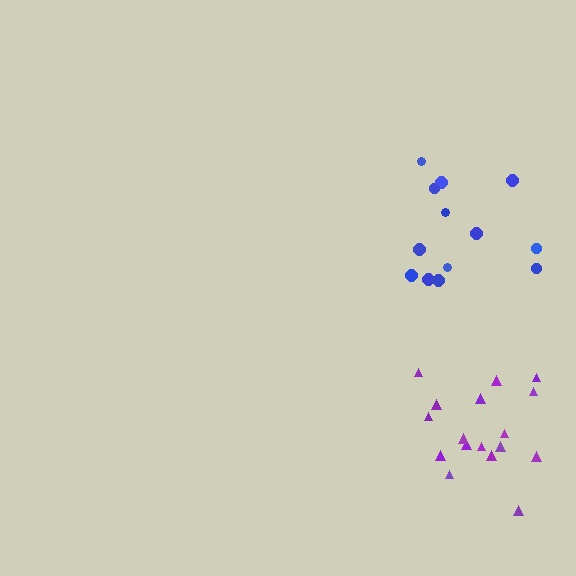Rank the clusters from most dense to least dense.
purple, blue.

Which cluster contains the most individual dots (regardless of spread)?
Purple (17).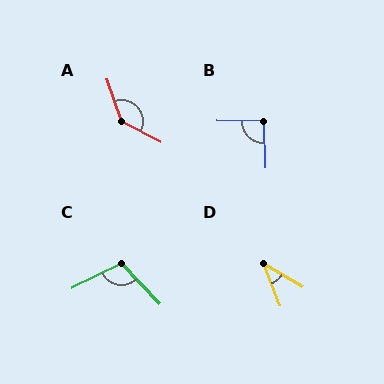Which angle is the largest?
A, at approximately 136 degrees.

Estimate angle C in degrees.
Approximately 107 degrees.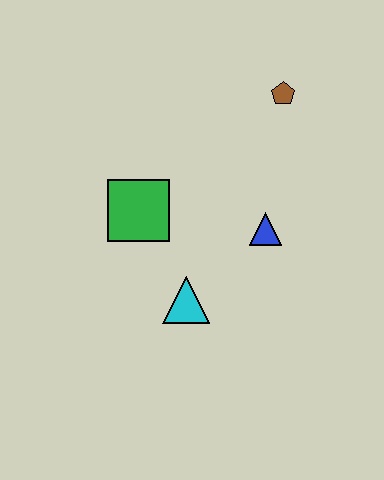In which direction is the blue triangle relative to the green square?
The blue triangle is to the right of the green square.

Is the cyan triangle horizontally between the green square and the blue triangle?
Yes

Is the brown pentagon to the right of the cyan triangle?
Yes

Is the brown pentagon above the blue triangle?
Yes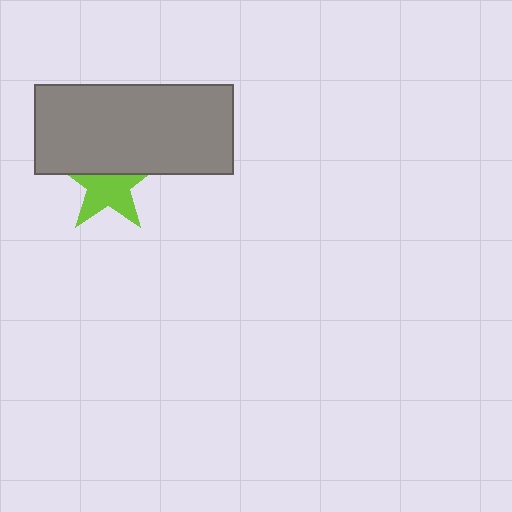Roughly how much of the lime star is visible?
About half of it is visible (roughly 60%).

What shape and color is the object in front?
The object in front is a gray rectangle.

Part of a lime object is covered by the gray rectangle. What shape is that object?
It is a star.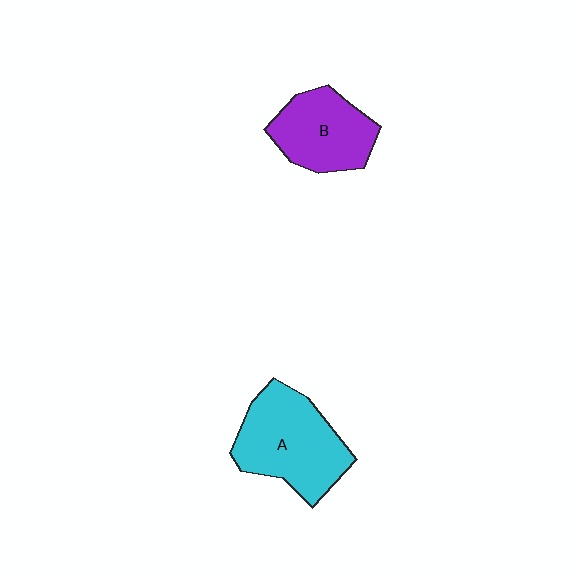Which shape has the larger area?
Shape A (cyan).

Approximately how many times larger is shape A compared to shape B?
Approximately 1.3 times.